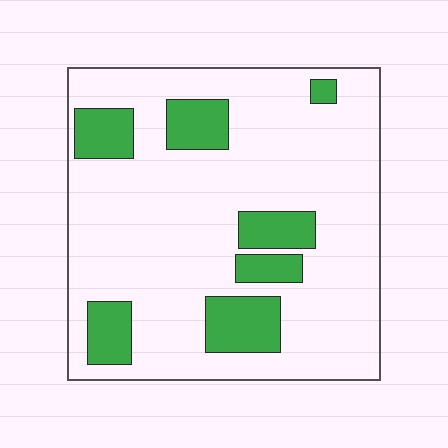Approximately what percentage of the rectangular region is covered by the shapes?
Approximately 20%.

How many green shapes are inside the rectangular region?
7.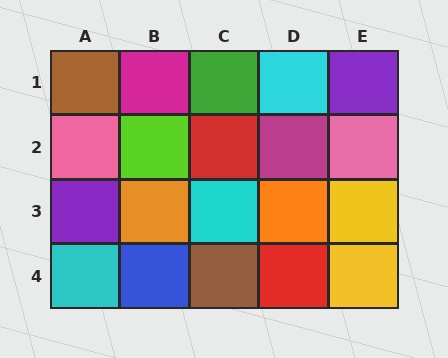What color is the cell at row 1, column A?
Brown.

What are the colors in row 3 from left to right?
Purple, orange, cyan, orange, yellow.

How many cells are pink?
2 cells are pink.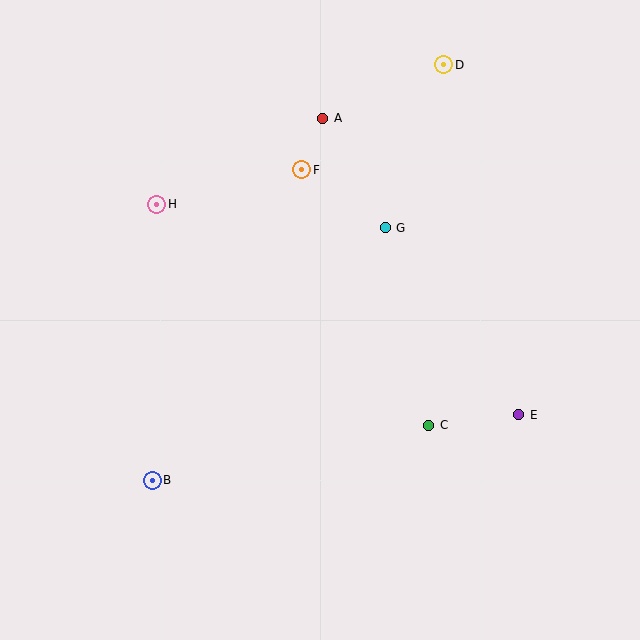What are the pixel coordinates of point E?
Point E is at (519, 415).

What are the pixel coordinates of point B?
Point B is at (152, 480).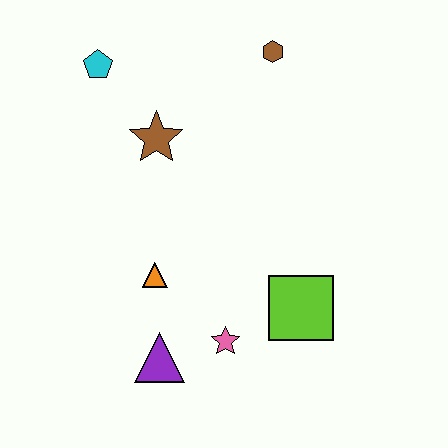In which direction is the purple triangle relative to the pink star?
The purple triangle is to the left of the pink star.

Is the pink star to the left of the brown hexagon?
Yes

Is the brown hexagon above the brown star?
Yes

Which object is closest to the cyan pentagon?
The brown star is closest to the cyan pentagon.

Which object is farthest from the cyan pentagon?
The lime square is farthest from the cyan pentagon.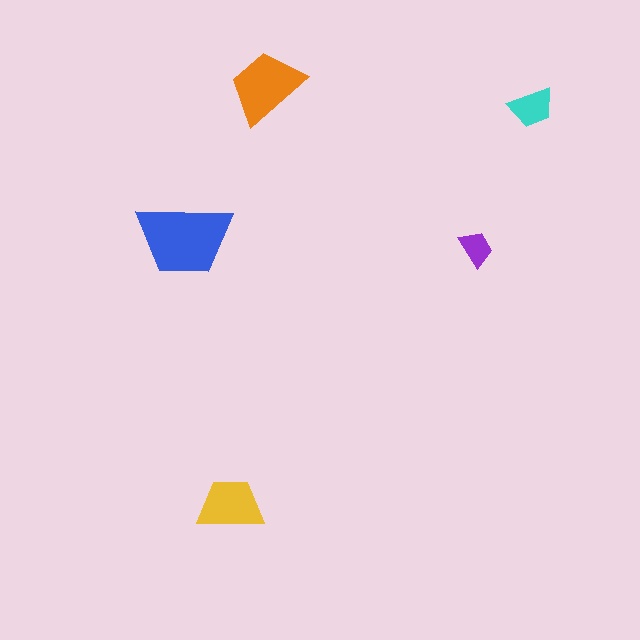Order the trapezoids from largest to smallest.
the blue one, the orange one, the yellow one, the cyan one, the purple one.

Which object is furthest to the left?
The blue trapezoid is leftmost.